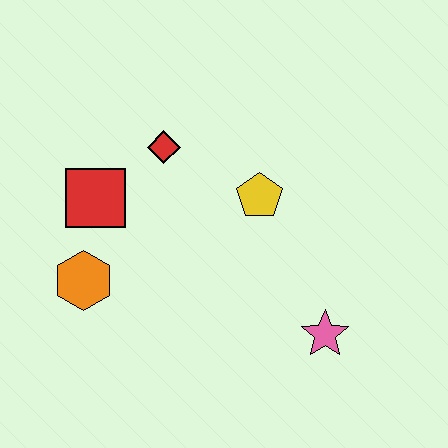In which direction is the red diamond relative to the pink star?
The red diamond is above the pink star.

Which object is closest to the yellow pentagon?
The red diamond is closest to the yellow pentagon.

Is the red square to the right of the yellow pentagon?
No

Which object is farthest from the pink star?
The red square is farthest from the pink star.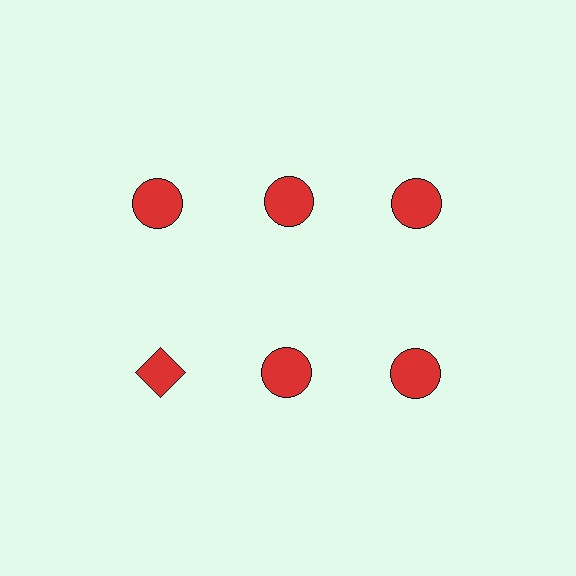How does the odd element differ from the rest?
It has a different shape: diamond instead of circle.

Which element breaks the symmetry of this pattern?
The red diamond in the second row, leftmost column breaks the symmetry. All other shapes are red circles.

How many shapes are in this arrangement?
There are 6 shapes arranged in a grid pattern.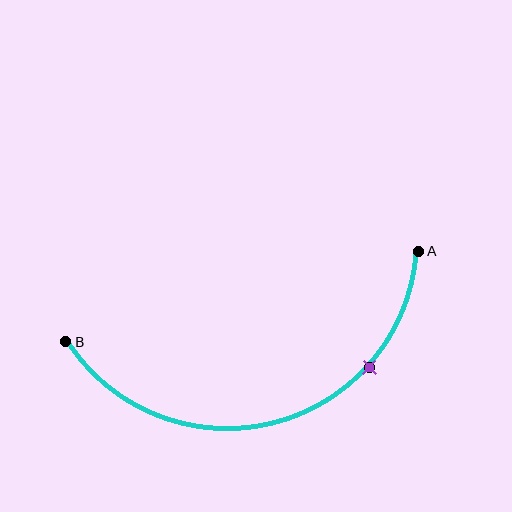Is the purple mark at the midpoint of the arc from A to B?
No. The purple mark lies on the arc but is closer to endpoint A. The arc midpoint would be at the point on the curve equidistant along the arc from both A and B.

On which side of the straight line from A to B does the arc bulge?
The arc bulges below the straight line connecting A and B.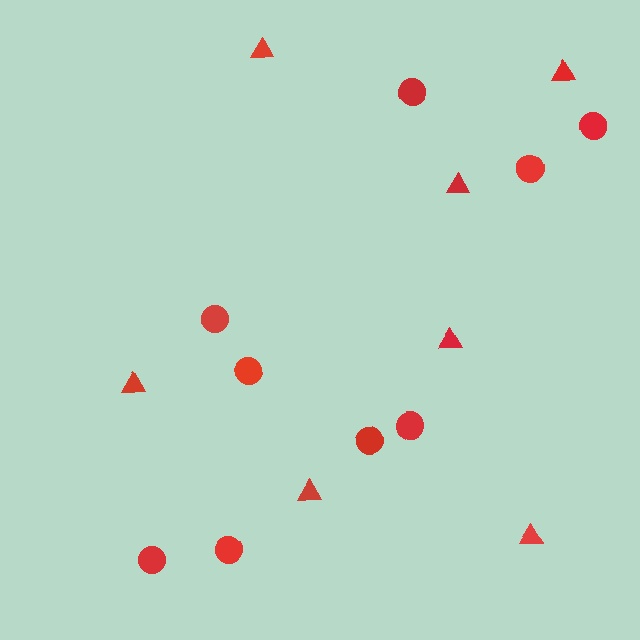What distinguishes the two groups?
There are 2 groups: one group of circles (9) and one group of triangles (7).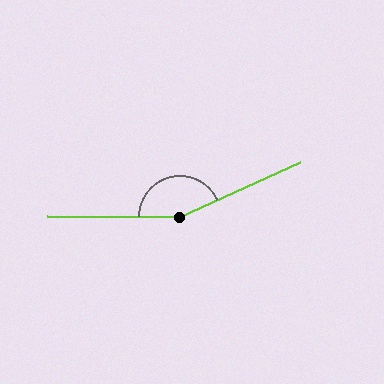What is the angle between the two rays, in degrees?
Approximately 155 degrees.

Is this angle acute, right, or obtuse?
It is obtuse.